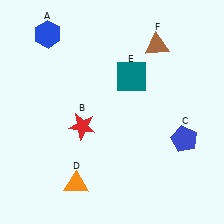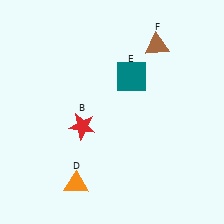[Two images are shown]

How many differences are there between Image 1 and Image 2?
There are 2 differences between the two images.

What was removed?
The blue pentagon (C), the blue hexagon (A) were removed in Image 2.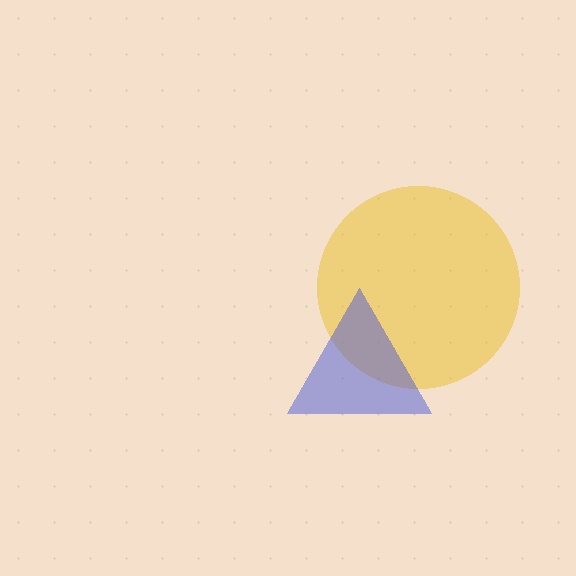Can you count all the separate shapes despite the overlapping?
Yes, there are 2 separate shapes.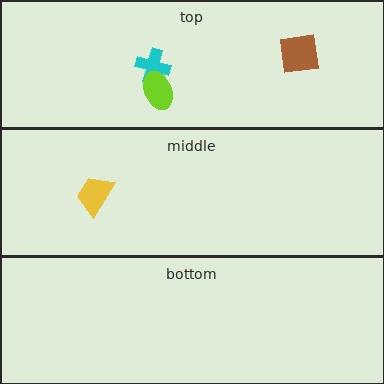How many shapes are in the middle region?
1.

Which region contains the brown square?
The top region.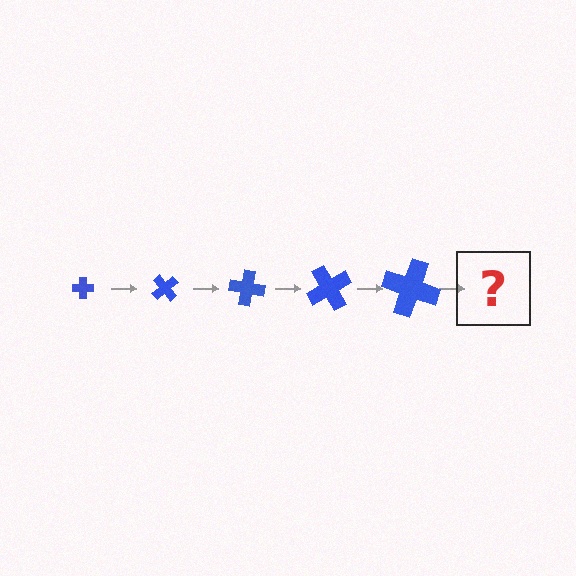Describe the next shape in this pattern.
It should be a cross, larger than the previous one and rotated 250 degrees from the start.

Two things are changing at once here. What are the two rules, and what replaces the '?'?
The two rules are that the cross grows larger each step and it rotates 50 degrees each step. The '?' should be a cross, larger than the previous one and rotated 250 degrees from the start.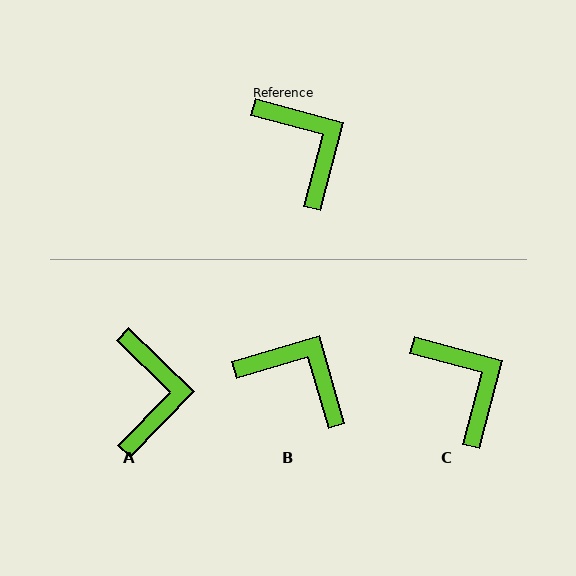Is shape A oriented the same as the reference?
No, it is off by about 29 degrees.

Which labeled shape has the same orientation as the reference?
C.